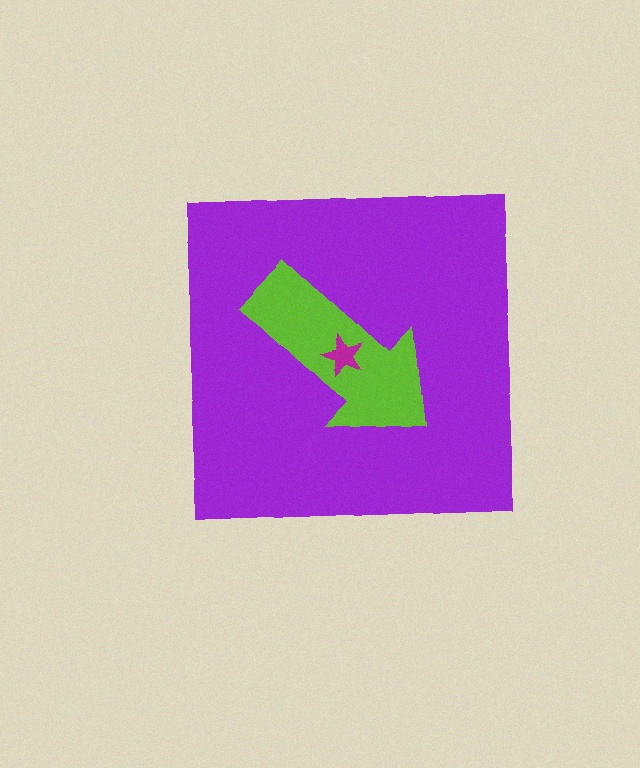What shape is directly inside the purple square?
The lime arrow.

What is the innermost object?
The magenta star.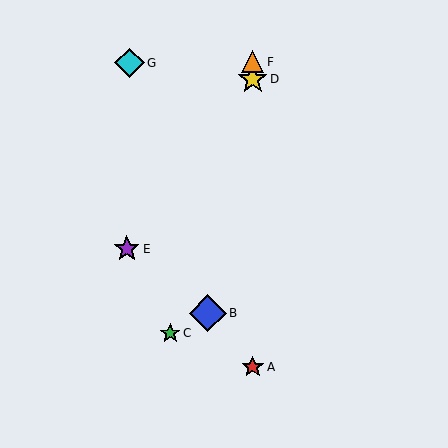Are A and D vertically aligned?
Yes, both are at x≈253.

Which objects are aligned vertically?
Objects A, D, F are aligned vertically.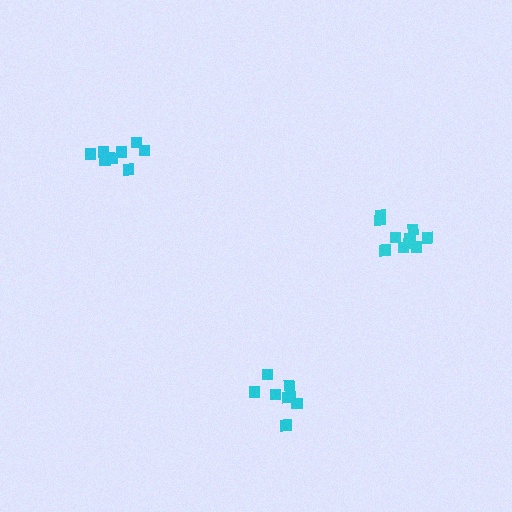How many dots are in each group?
Group 1: 9 dots, Group 2: 8 dots, Group 3: 11 dots (28 total).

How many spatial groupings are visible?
There are 3 spatial groupings.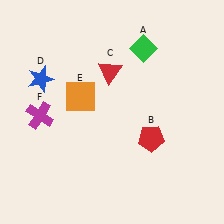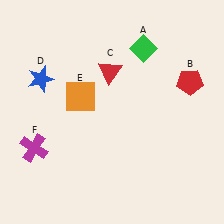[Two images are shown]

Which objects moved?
The objects that moved are: the red pentagon (B), the magenta cross (F).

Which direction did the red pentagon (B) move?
The red pentagon (B) moved up.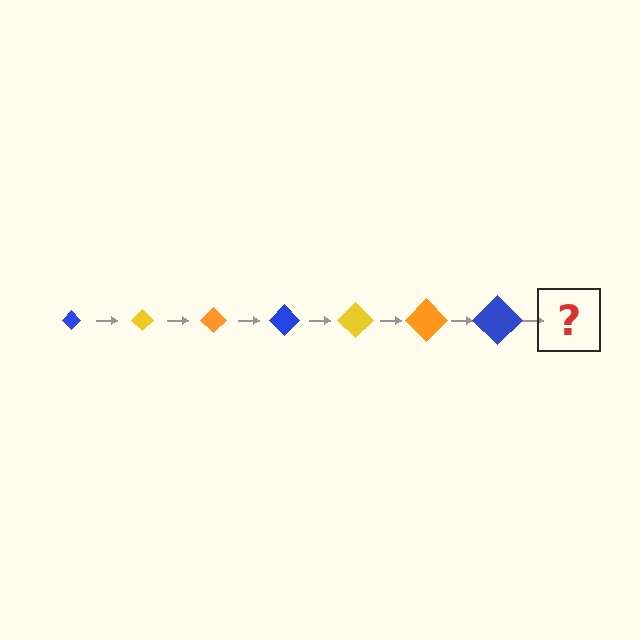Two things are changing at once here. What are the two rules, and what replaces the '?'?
The two rules are that the diamond grows larger each step and the color cycles through blue, yellow, and orange. The '?' should be a yellow diamond, larger than the previous one.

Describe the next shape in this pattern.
It should be a yellow diamond, larger than the previous one.